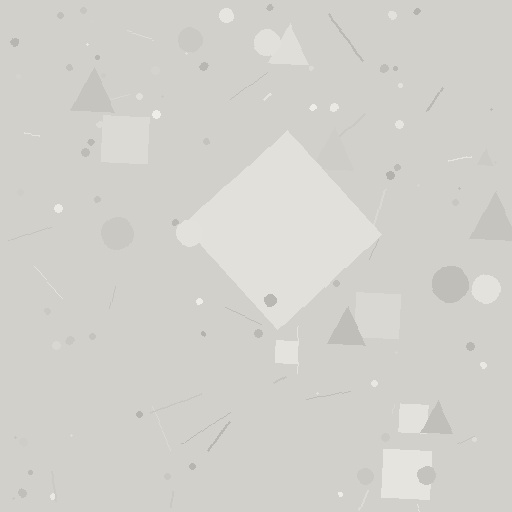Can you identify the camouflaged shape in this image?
The camouflaged shape is a diamond.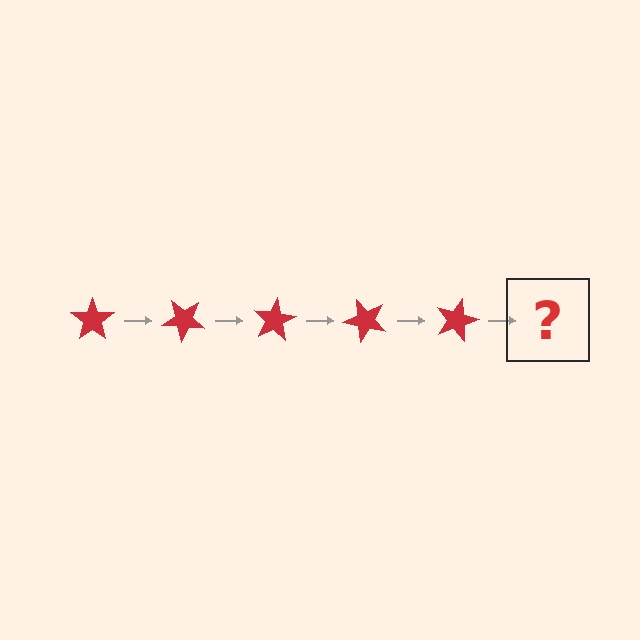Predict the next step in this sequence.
The next step is a red star rotated 200 degrees.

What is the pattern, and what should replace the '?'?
The pattern is that the star rotates 40 degrees each step. The '?' should be a red star rotated 200 degrees.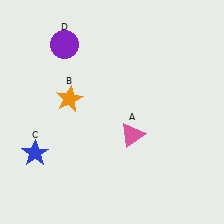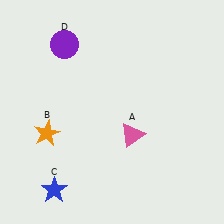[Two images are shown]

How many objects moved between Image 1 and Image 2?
2 objects moved between the two images.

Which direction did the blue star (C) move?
The blue star (C) moved down.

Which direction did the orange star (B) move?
The orange star (B) moved down.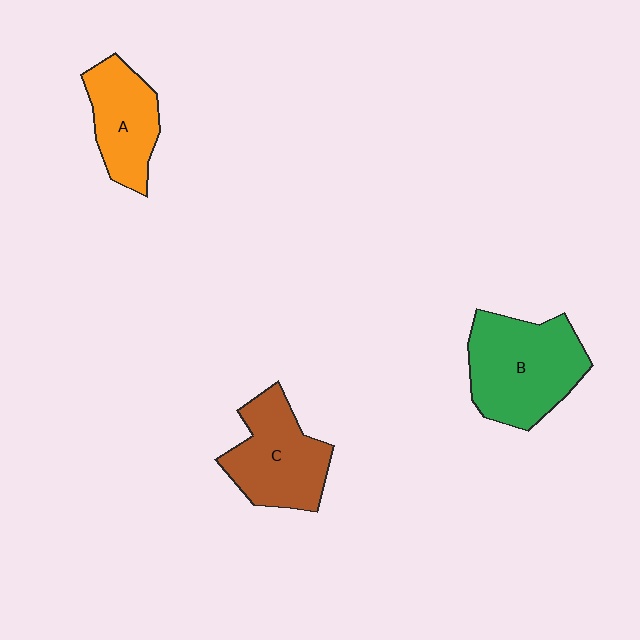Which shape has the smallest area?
Shape A (orange).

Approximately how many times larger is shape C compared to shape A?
Approximately 1.2 times.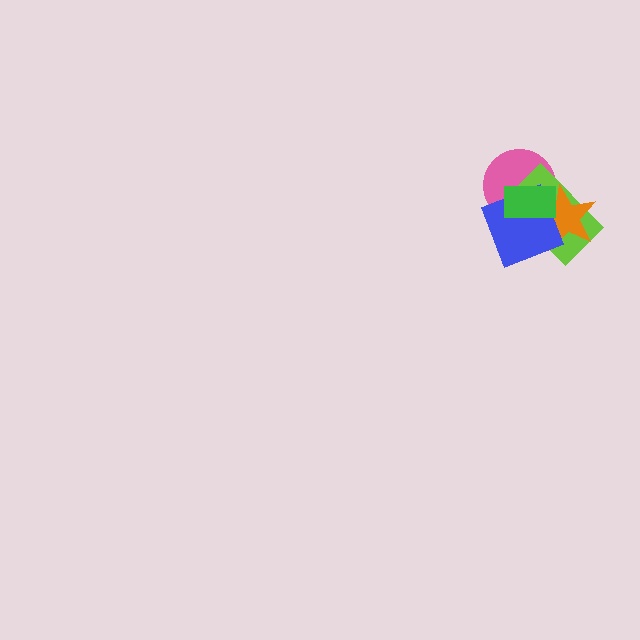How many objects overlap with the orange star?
4 objects overlap with the orange star.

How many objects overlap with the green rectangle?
4 objects overlap with the green rectangle.